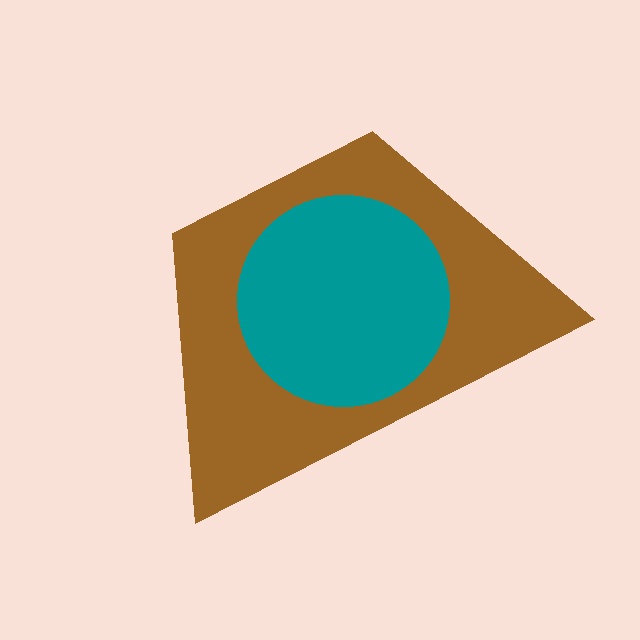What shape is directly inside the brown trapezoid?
The teal circle.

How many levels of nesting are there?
2.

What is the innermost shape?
The teal circle.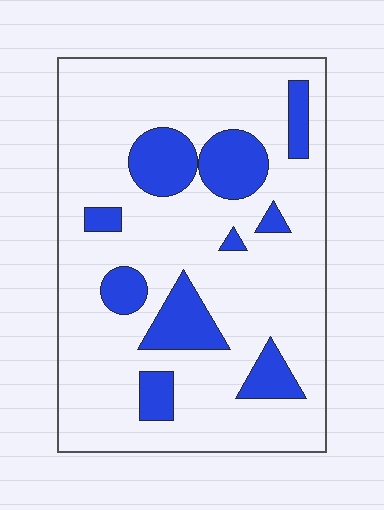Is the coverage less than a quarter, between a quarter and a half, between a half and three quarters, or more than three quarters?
Less than a quarter.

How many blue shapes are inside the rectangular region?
10.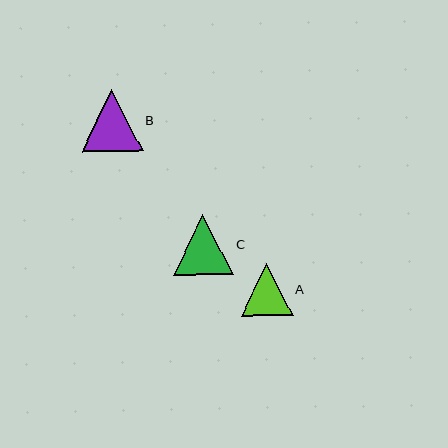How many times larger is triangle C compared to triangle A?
Triangle C is approximately 1.2 times the size of triangle A.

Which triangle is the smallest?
Triangle A is the smallest with a size of approximately 52 pixels.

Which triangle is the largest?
Triangle B is the largest with a size of approximately 61 pixels.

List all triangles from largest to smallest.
From largest to smallest: B, C, A.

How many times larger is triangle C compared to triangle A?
Triangle C is approximately 1.2 times the size of triangle A.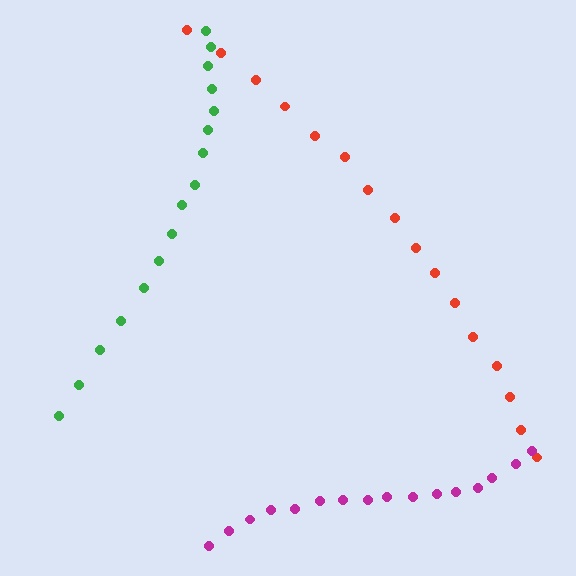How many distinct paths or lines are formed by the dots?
There are 3 distinct paths.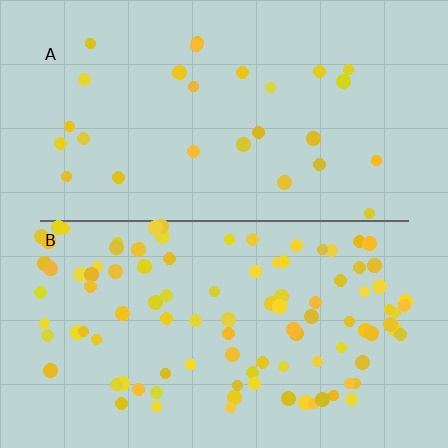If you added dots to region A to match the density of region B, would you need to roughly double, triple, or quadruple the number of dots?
Approximately quadruple.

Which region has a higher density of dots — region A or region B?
B (the bottom).